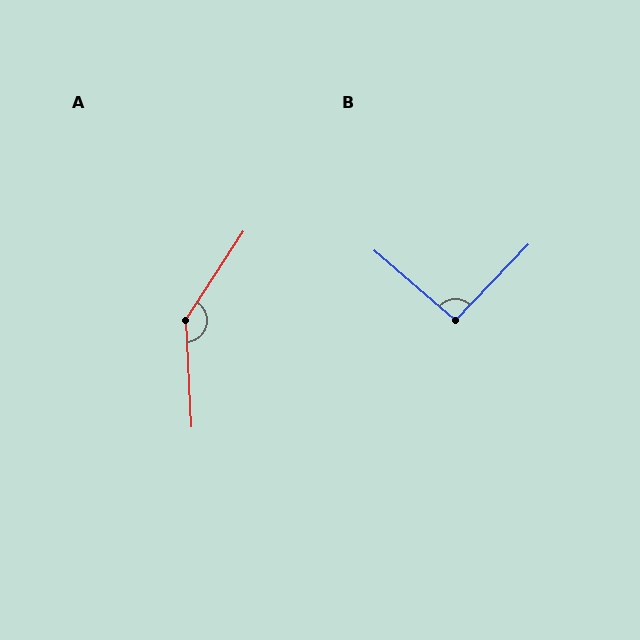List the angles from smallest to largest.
B (93°), A (144°).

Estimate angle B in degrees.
Approximately 93 degrees.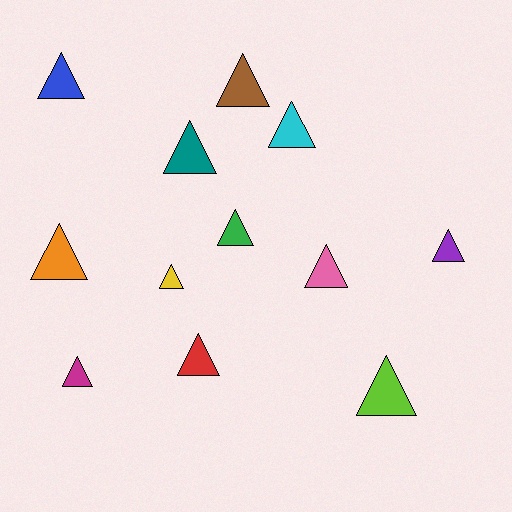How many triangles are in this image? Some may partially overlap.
There are 12 triangles.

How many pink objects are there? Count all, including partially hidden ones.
There is 1 pink object.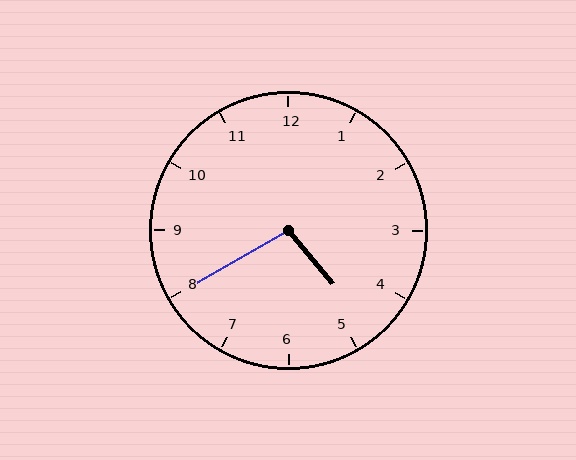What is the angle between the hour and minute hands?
Approximately 100 degrees.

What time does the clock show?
4:40.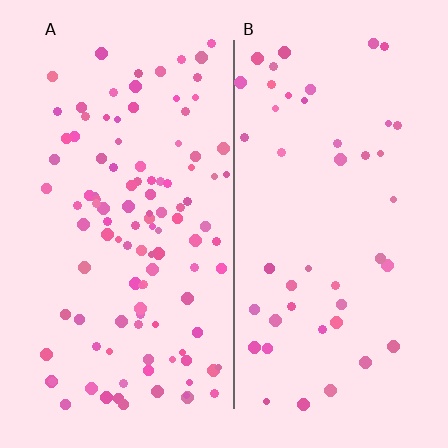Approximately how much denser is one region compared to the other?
Approximately 2.4× — region A over region B.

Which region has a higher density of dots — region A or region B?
A (the left).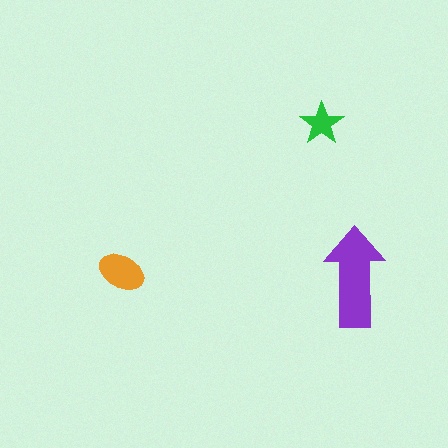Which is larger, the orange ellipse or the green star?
The orange ellipse.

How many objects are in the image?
There are 3 objects in the image.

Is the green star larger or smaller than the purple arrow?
Smaller.